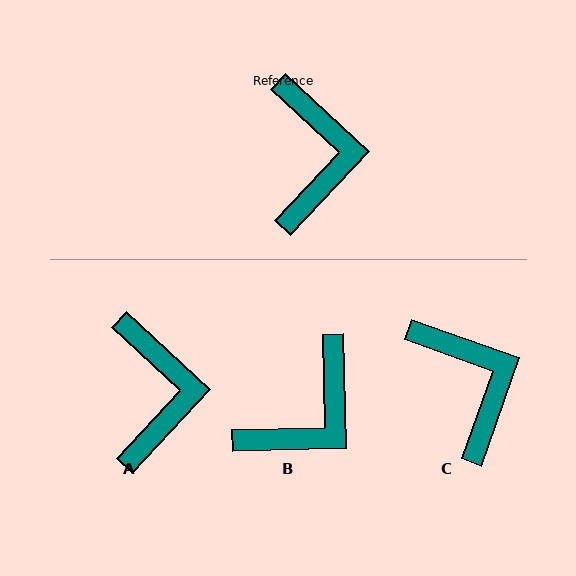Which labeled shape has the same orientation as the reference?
A.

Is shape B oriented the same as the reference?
No, it is off by about 46 degrees.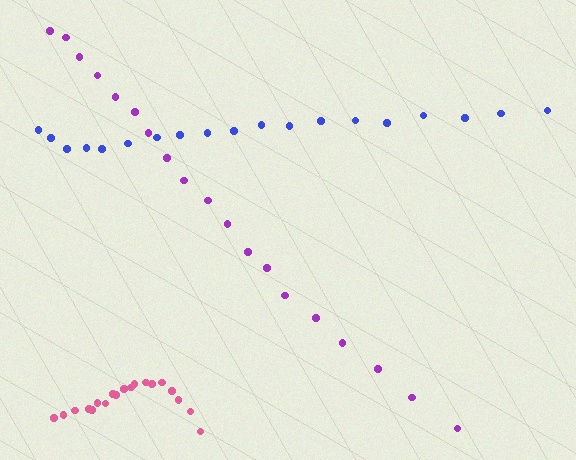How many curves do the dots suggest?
There are 3 distinct paths.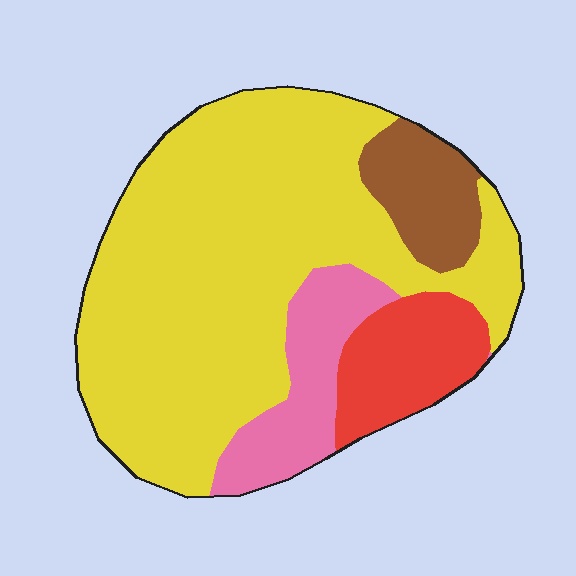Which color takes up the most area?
Yellow, at roughly 65%.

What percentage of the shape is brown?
Brown takes up less than a quarter of the shape.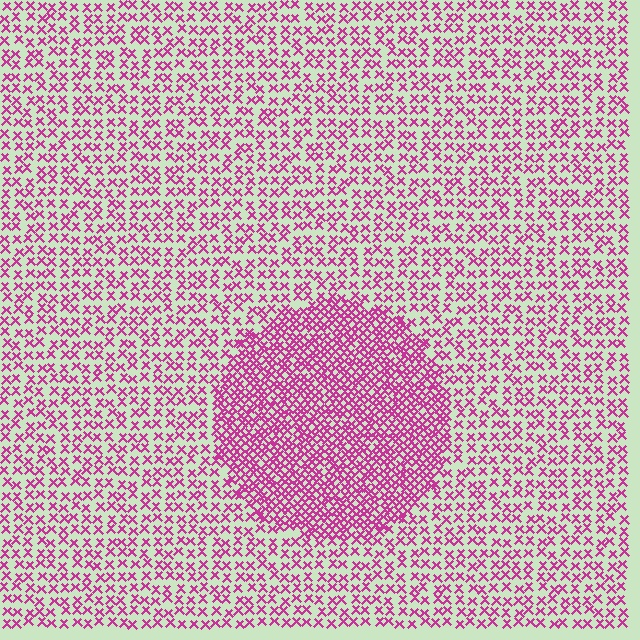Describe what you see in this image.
The image contains small magenta elements arranged at two different densities. A circle-shaped region is visible where the elements are more densely packed than the surrounding area.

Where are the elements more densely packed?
The elements are more densely packed inside the circle boundary.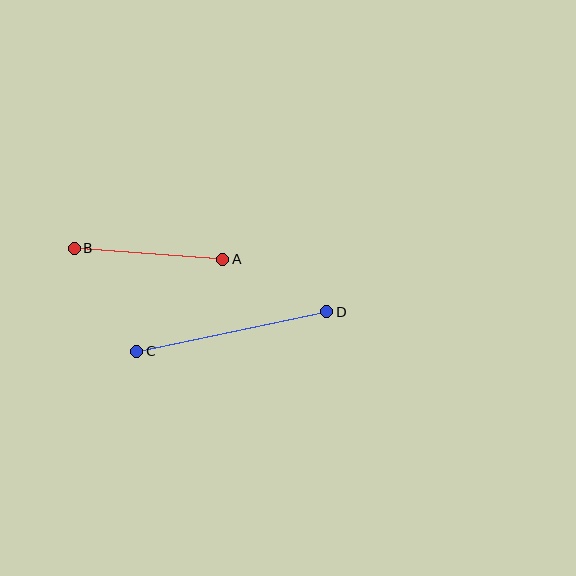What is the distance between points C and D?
The distance is approximately 194 pixels.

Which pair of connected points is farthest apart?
Points C and D are farthest apart.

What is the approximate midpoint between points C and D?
The midpoint is at approximately (232, 332) pixels.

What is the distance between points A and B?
The distance is approximately 149 pixels.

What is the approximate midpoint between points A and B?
The midpoint is at approximately (149, 254) pixels.